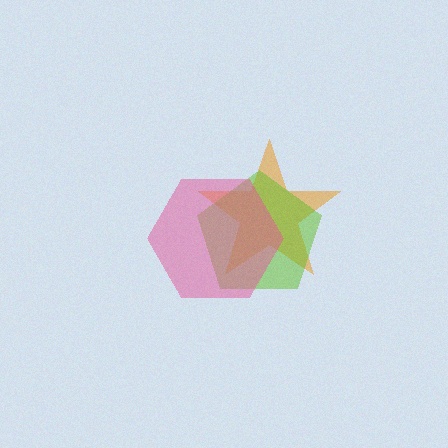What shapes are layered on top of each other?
The layered shapes are: an orange star, a lime pentagon, a pink hexagon.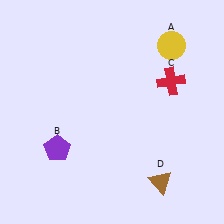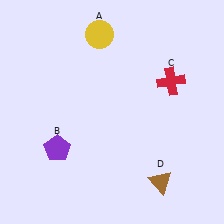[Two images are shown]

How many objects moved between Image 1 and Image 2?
1 object moved between the two images.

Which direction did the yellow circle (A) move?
The yellow circle (A) moved left.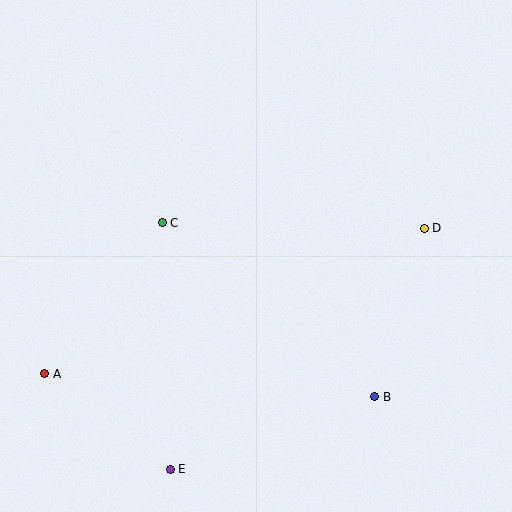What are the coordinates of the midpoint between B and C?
The midpoint between B and C is at (269, 310).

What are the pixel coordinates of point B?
Point B is at (375, 397).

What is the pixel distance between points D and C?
The distance between D and C is 262 pixels.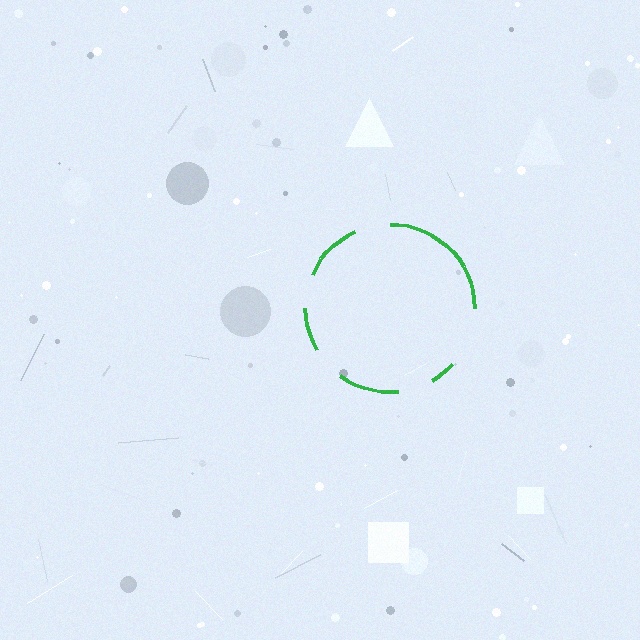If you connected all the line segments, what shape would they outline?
They would outline a circle.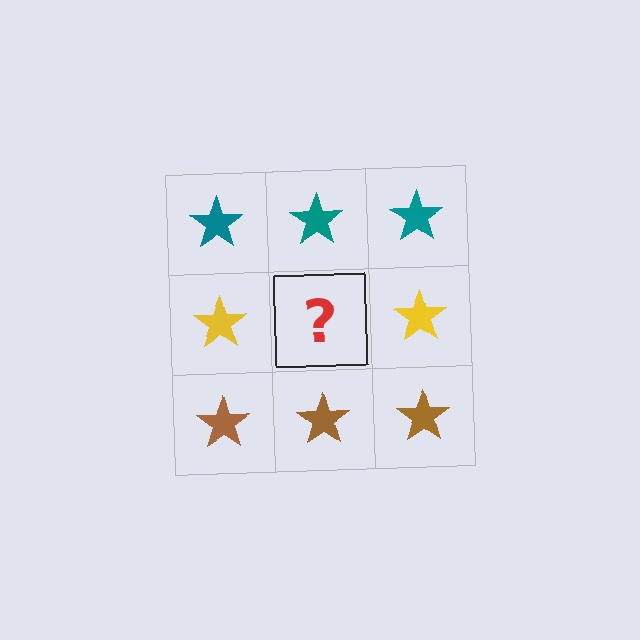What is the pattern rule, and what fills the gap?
The rule is that each row has a consistent color. The gap should be filled with a yellow star.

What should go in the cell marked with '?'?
The missing cell should contain a yellow star.